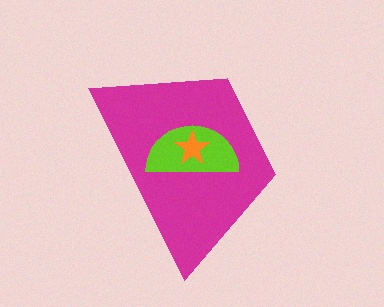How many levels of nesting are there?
3.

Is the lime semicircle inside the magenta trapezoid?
Yes.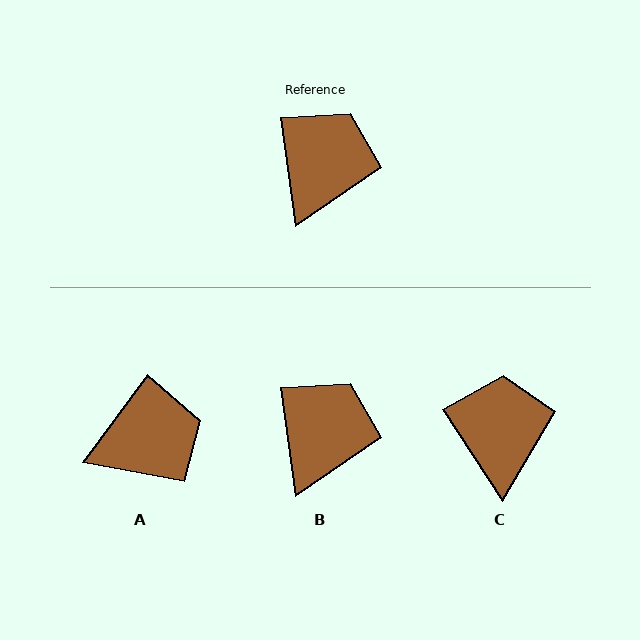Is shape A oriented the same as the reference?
No, it is off by about 44 degrees.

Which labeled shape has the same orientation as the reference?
B.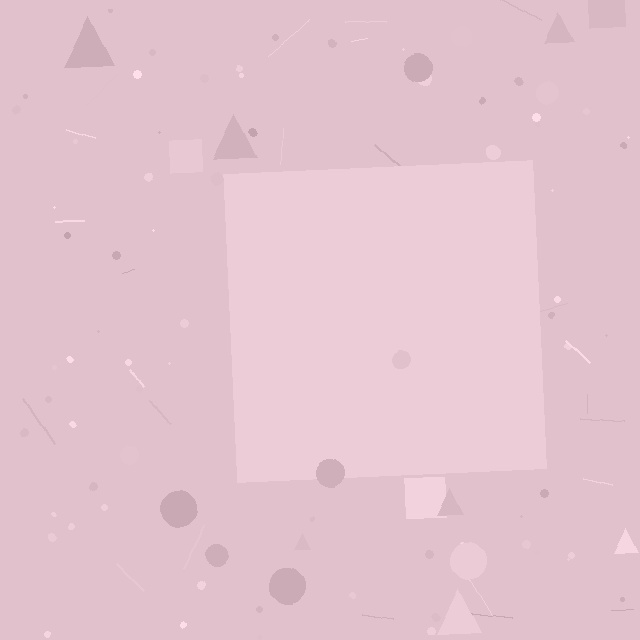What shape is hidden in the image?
A square is hidden in the image.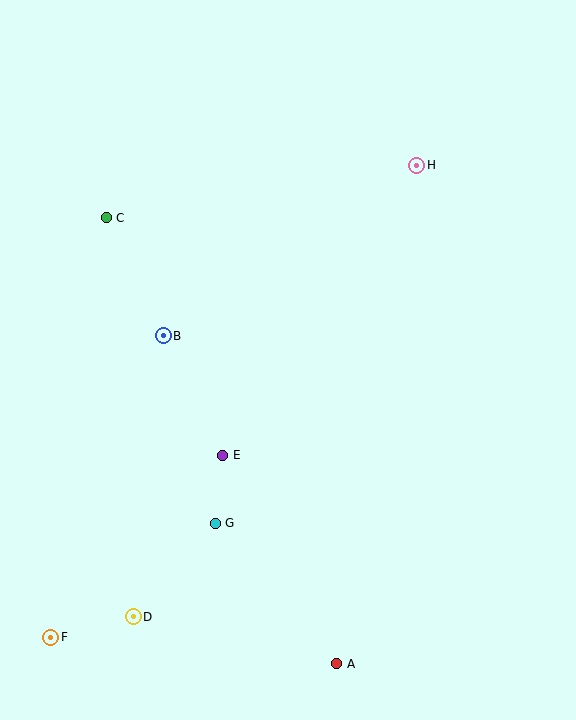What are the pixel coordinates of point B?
Point B is at (163, 336).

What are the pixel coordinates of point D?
Point D is at (133, 617).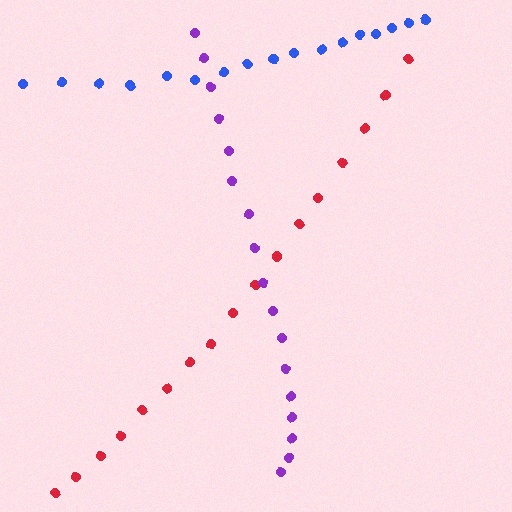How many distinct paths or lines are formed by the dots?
There are 3 distinct paths.